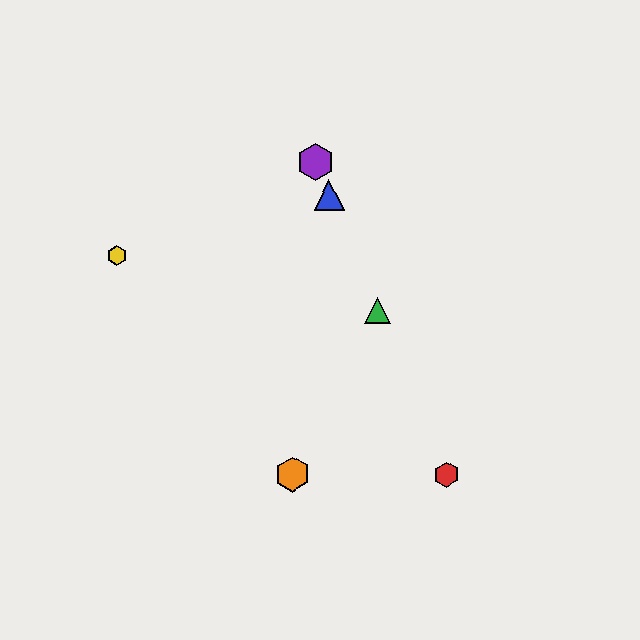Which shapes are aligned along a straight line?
The red hexagon, the blue triangle, the green triangle, the purple hexagon are aligned along a straight line.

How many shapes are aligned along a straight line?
4 shapes (the red hexagon, the blue triangle, the green triangle, the purple hexagon) are aligned along a straight line.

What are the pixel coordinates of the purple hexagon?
The purple hexagon is at (315, 162).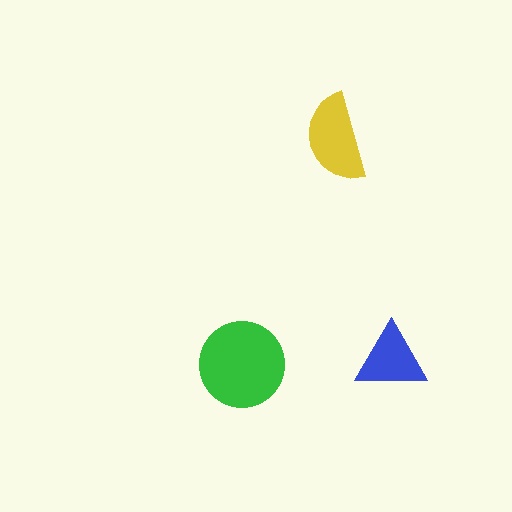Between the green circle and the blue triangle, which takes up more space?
The green circle.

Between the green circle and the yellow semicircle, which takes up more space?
The green circle.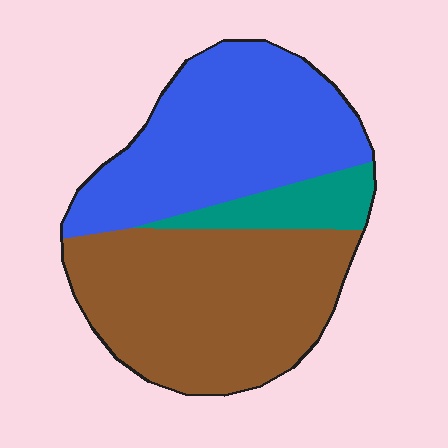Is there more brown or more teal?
Brown.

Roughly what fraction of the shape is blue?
Blue takes up about two fifths (2/5) of the shape.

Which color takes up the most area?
Brown, at roughly 50%.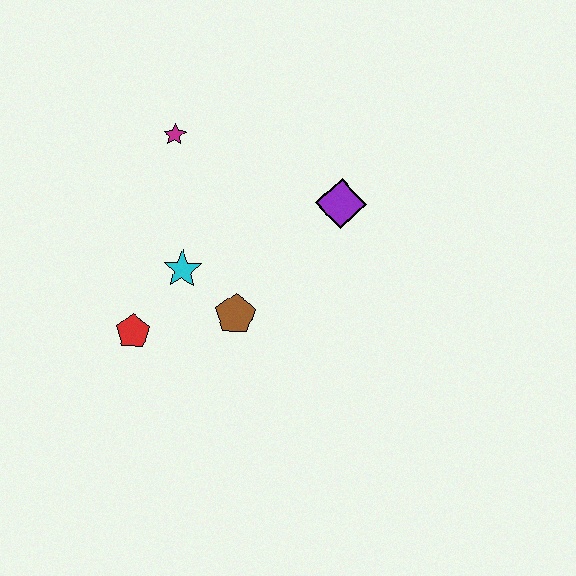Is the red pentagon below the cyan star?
Yes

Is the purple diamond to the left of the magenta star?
No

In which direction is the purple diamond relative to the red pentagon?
The purple diamond is to the right of the red pentagon.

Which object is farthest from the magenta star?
The red pentagon is farthest from the magenta star.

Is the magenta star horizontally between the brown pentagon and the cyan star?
No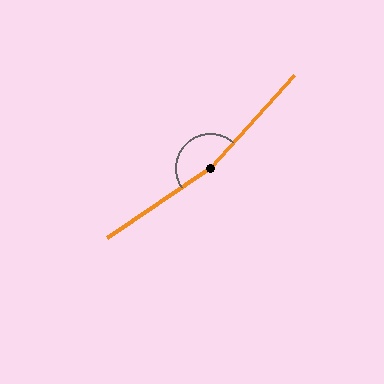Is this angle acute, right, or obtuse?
It is obtuse.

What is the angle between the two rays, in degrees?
Approximately 166 degrees.